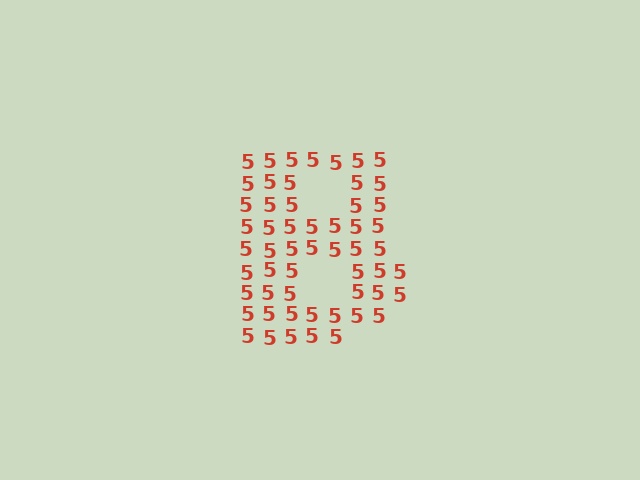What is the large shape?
The large shape is the letter B.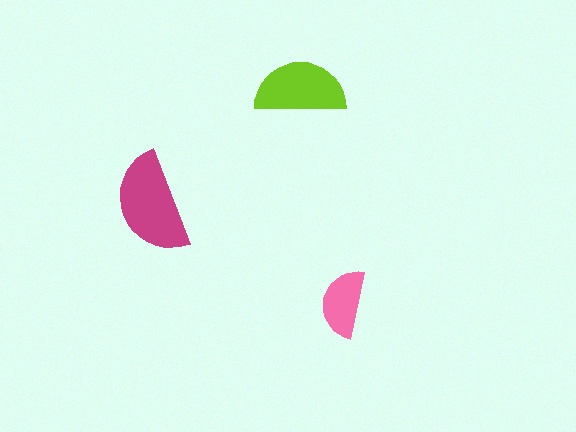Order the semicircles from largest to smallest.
the magenta one, the lime one, the pink one.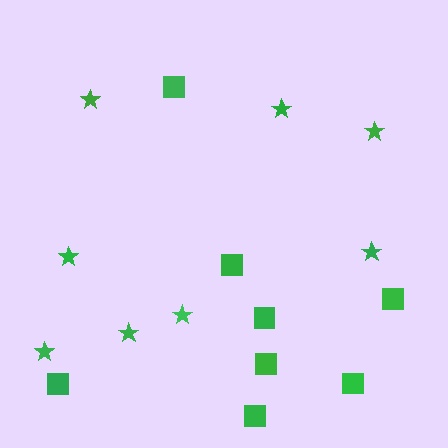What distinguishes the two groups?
There are 2 groups: one group of stars (8) and one group of squares (8).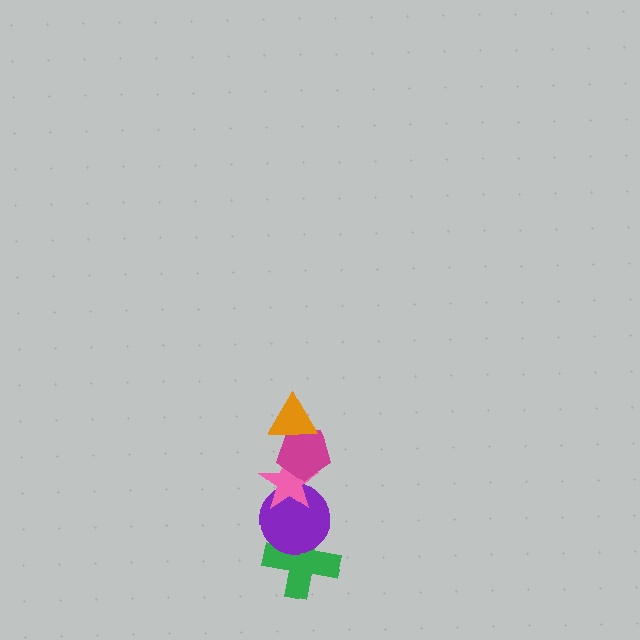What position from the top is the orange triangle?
The orange triangle is 1st from the top.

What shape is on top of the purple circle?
The pink star is on top of the purple circle.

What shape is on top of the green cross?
The purple circle is on top of the green cross.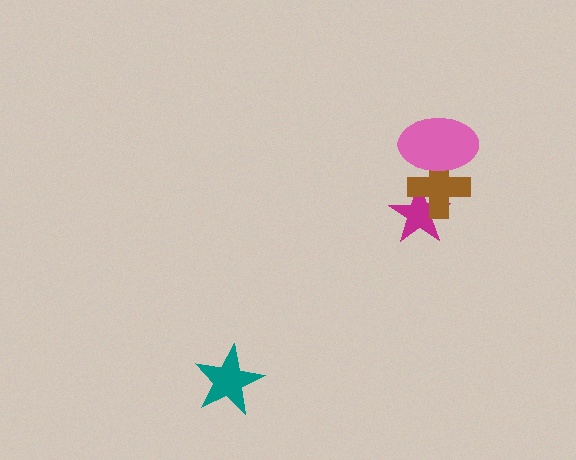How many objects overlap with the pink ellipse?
1 object overlaps with the pink ellipse.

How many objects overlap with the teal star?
0 objects overlap with the teal star.